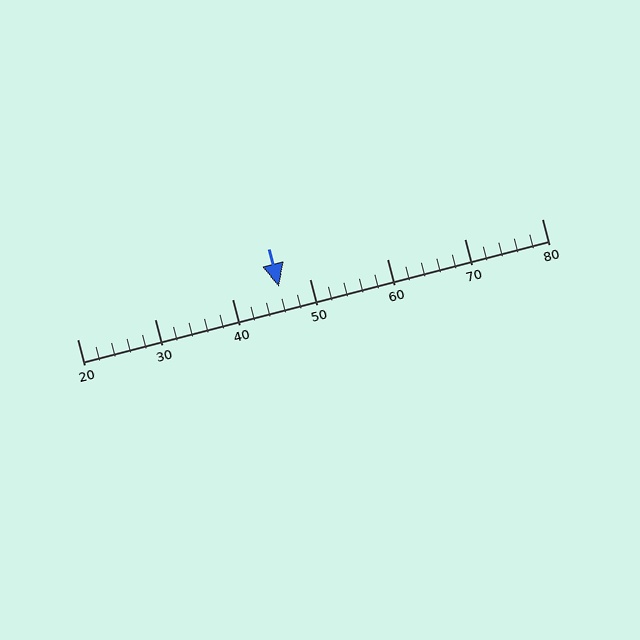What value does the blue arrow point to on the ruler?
The blue arrow points to approximately 46.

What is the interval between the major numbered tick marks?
The major tick marks are spaced 10 units apart.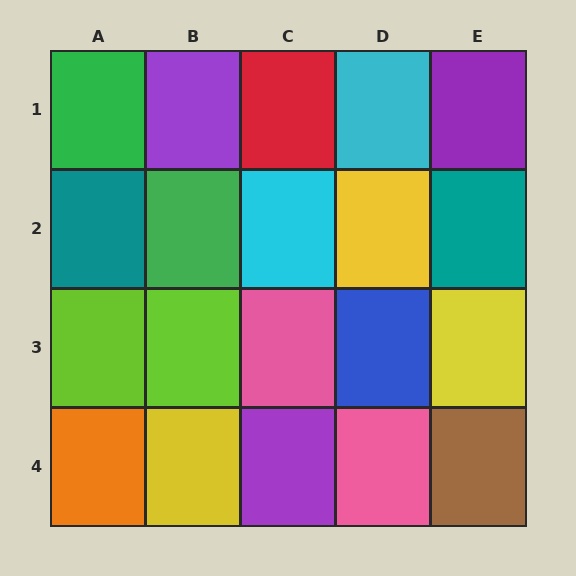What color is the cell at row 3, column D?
Blue.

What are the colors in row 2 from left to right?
Teal, green, cyan, yellow, teal.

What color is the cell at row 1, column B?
Purple.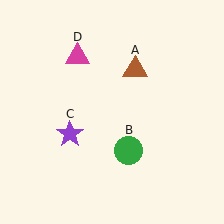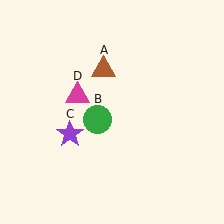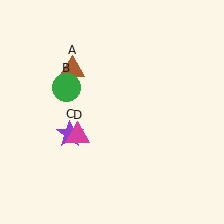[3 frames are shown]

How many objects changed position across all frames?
3 objects changed position: brown triangle (object A), green circle (object B), magenta triangle (object D).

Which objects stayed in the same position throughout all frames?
Purple star (object C) remained stationary.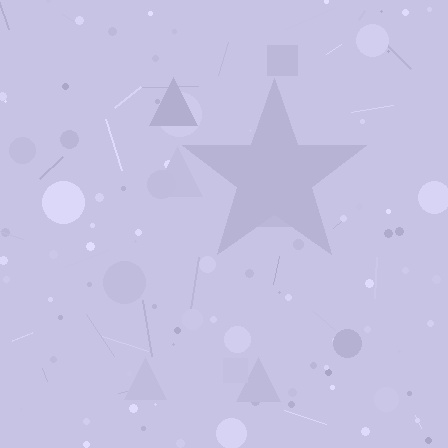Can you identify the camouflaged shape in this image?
The camouflaged shape is a star.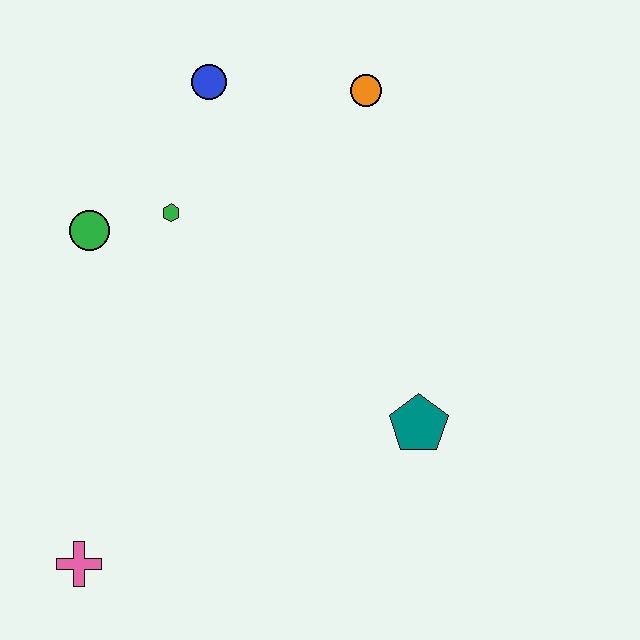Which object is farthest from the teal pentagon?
The blue circle is farthest from the teal pentagon.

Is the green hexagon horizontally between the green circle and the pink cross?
No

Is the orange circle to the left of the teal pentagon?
Yes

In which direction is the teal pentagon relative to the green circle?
The teal pentagon is to the right of the green circle.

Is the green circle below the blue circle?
Yes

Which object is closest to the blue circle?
The green hexagon is closest to the blue circle.